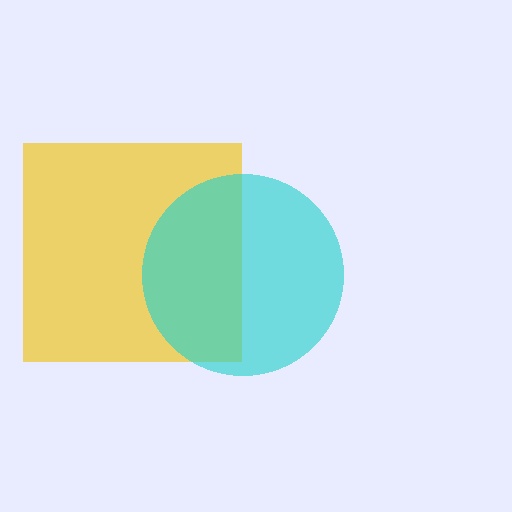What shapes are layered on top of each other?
The layered shapes are: a yellow square, a cyan circle.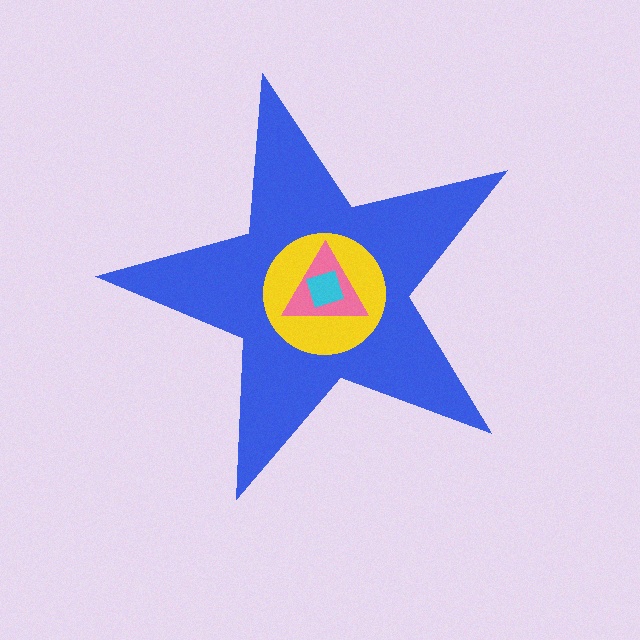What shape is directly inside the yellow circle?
The pink triangle.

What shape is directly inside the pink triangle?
The cyan diamond.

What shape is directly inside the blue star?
The yellow circle.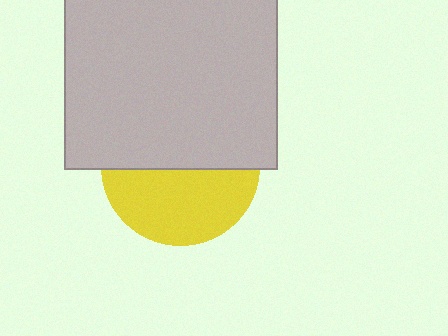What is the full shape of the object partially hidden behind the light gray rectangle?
The partially hidden object is a yellow circle.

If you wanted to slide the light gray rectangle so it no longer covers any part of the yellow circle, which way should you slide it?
Slide it up — that is the most direct way to separate the two shapes.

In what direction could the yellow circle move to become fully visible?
The yellow circle could move down. That would shift it out from behind the light gray rectangle entirely.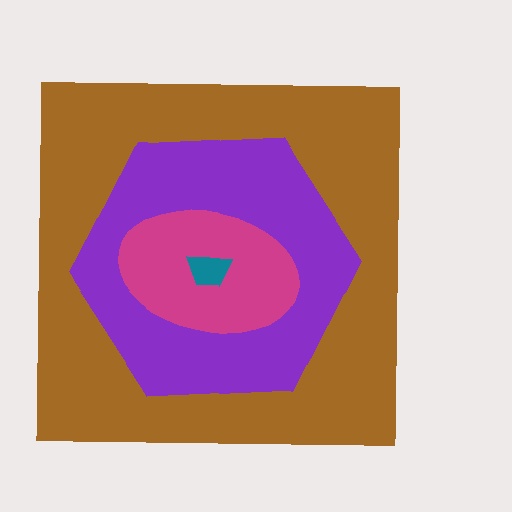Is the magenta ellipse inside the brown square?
Yes.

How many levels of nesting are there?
4.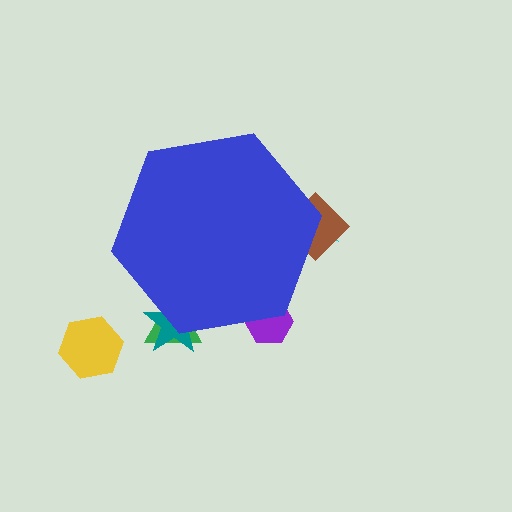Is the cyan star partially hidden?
Yes, the cyan star is partially hidden behind the blue hexagon.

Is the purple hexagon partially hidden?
Yes, the purple hexagon is partially hidden behind the blue hexagon.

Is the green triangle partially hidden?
Yes, the green triangle is partially hidden behind the blue hexagon.